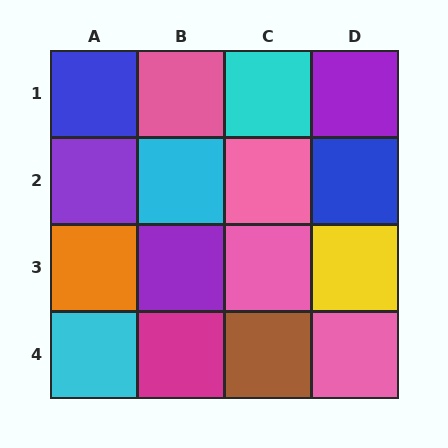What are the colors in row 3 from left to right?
Orange, purple, pink, yellow.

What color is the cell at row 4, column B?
Magenta.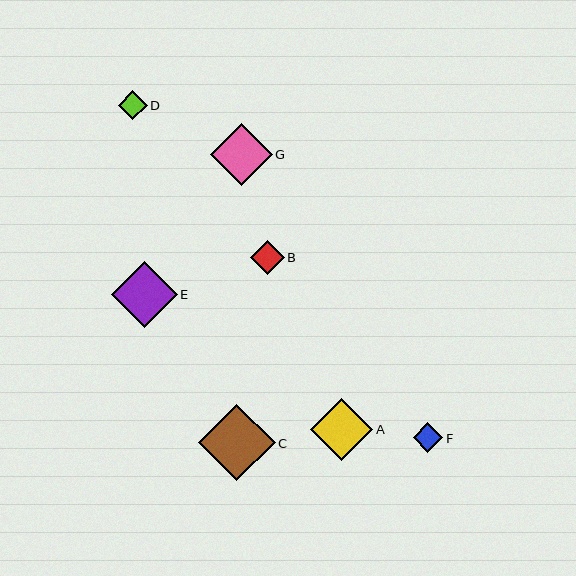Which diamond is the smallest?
Diamond D is the smallest with a size of approximately 29 pixels.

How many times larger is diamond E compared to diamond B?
Diamond E is approximately 1.9 times the size of diamond B.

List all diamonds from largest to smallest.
From largest to smallest: C, E, A, G, B, F, D.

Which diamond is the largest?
Diamond C is the largest with a size of approximately 76 pixels.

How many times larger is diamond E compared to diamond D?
Diamond E is approximately 2.2 times the size of diamond D.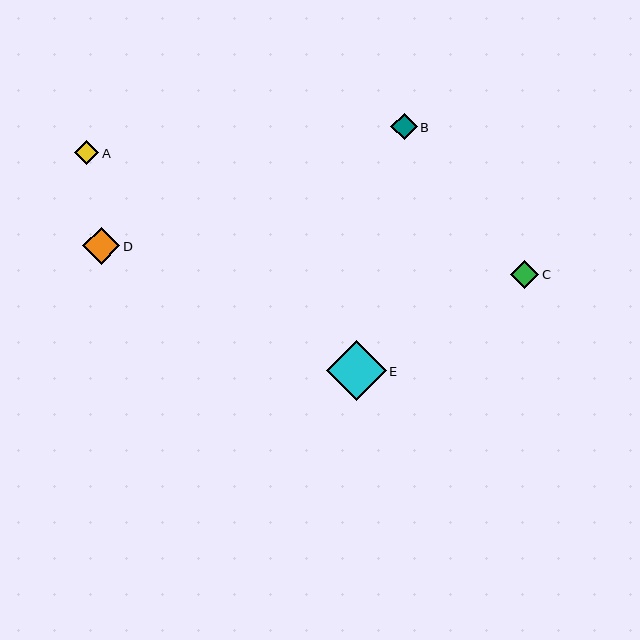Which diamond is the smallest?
Diamond A is the smallest with a size of approximately 24 pixels.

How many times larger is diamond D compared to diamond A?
Diamond D is approximately 1.5 times the size of diamond A.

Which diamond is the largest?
Diamond E is the largest with a size of approximately 60 pixels.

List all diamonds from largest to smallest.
From largest to smallest: E, D, C, B, A.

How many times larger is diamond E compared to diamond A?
Diamond E is approximately 2.5 times the size of diamond A.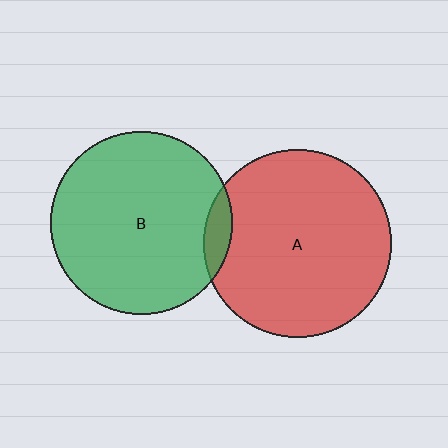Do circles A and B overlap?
Yes.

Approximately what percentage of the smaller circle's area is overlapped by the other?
Approximately 5%.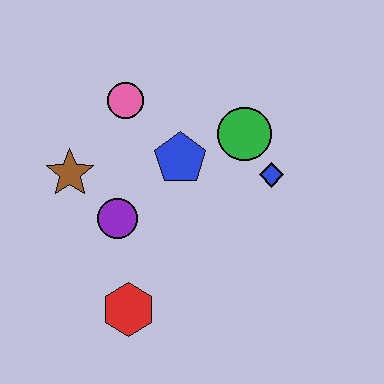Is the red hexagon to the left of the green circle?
Yes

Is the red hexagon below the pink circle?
Yes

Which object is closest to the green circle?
The blue diamond is closest to the green circle.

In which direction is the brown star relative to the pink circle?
The brown star is below the pink circle.